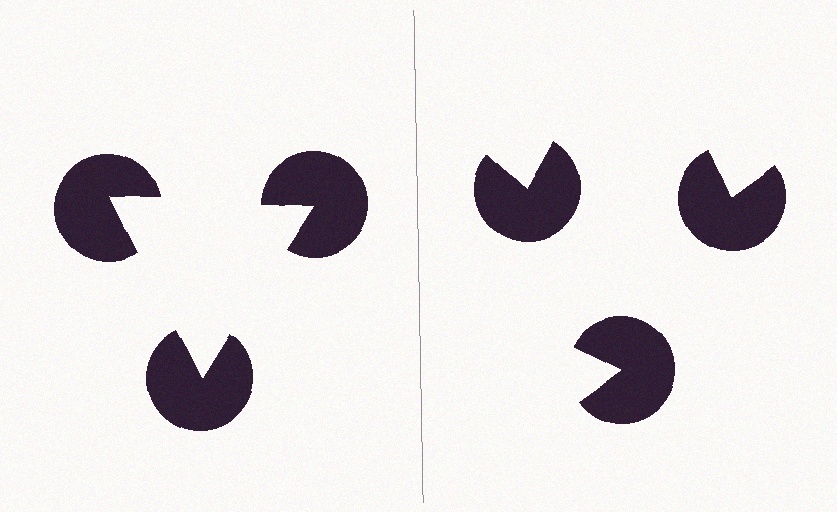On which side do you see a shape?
An illusory triangle appears on the left side. On the right side the wedge cuts are rotated, so no coherent shape forms.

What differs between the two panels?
The pac-man discs are positioned identically on both sides; only the wedge orientations differ. On the left they align to a triangle; on the right they are misaligned.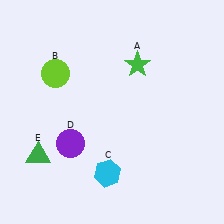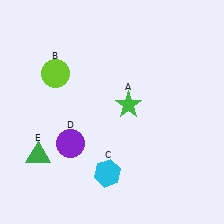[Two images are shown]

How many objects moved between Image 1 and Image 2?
1 object moved between the two images.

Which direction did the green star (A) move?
The green star (A) moved down.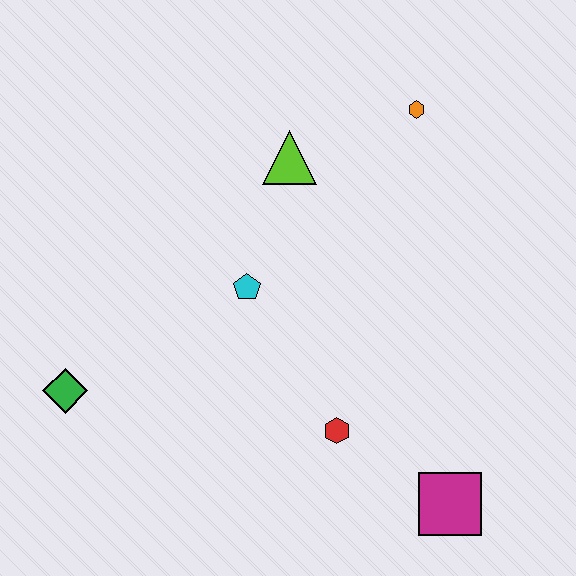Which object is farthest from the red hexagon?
The orange hexagon is farthest from the red hexagon.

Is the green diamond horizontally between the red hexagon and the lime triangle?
No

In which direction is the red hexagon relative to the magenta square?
The red hexagon is to the left of the magenta square.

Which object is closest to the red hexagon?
The magenta square is closest to the red hexagon.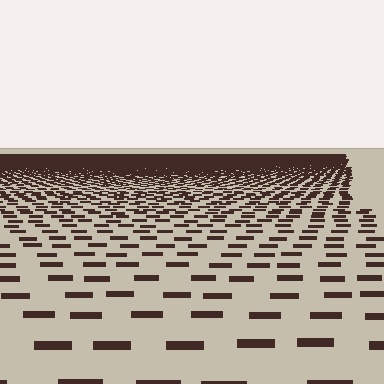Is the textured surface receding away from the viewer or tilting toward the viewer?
The surface is receding away from the viewer. Texture elements get smaller and denser toward the top.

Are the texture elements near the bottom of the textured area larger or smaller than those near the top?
Larger. Near the bottom, elements are closer to the viewer and appear at a bigger on-screen size.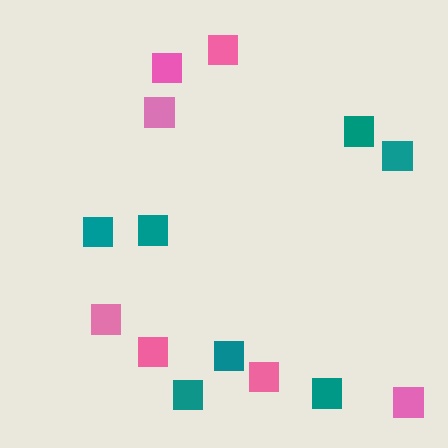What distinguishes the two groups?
There are 2 groups: one group of pink squares (7) and one group of teal squares (7).